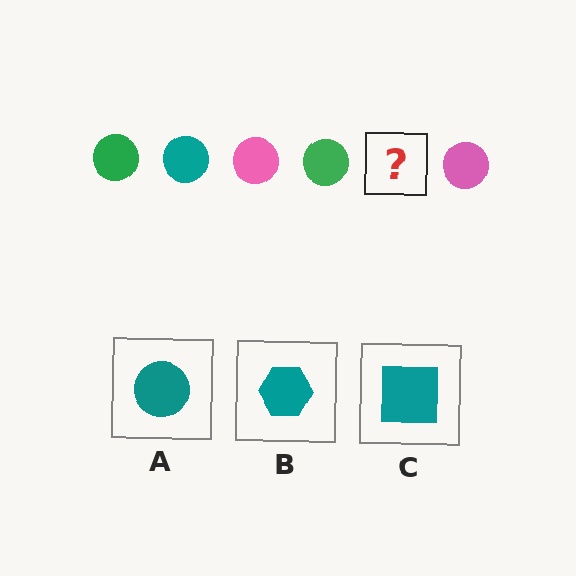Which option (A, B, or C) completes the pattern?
A.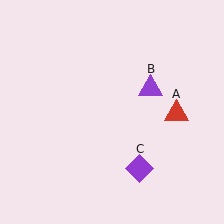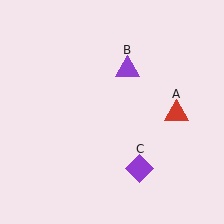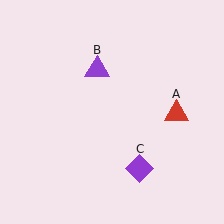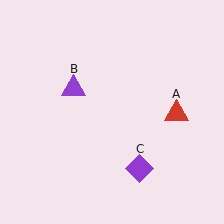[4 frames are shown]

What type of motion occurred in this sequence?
The purple triangle (object B) rotated counterclockwise around the center of the scene.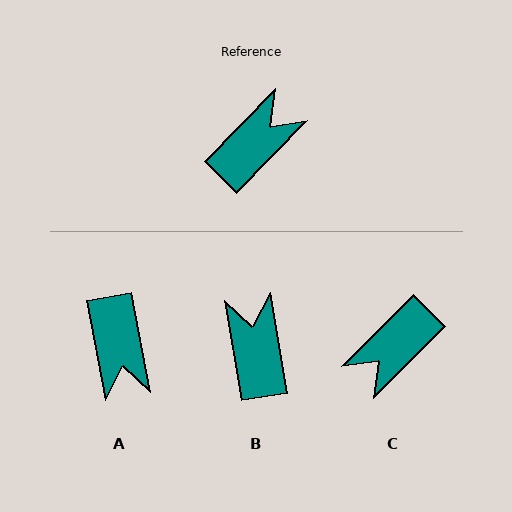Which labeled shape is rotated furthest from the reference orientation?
C, about 179 degrees away.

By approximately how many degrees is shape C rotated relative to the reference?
Approximately 179 degrees counter-clockwise.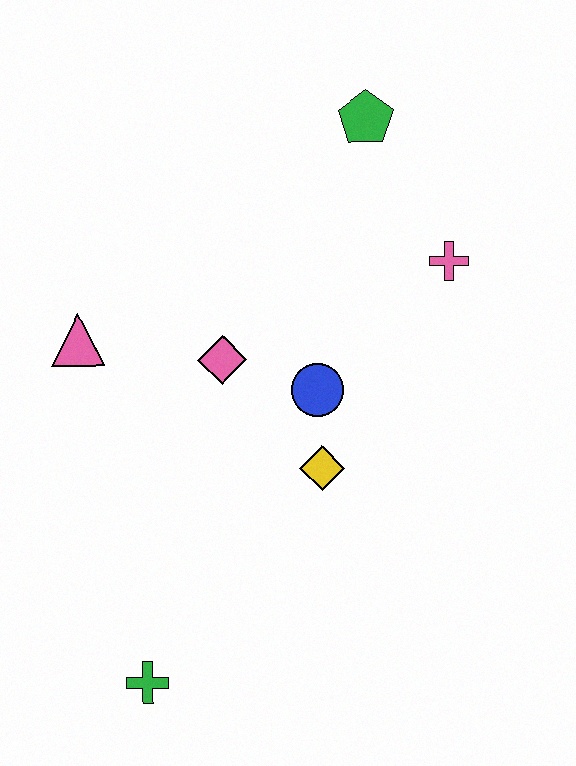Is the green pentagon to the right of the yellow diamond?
Yes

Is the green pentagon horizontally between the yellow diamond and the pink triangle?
No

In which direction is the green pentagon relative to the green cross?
The green pentagon is above the green cross.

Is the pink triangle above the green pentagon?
No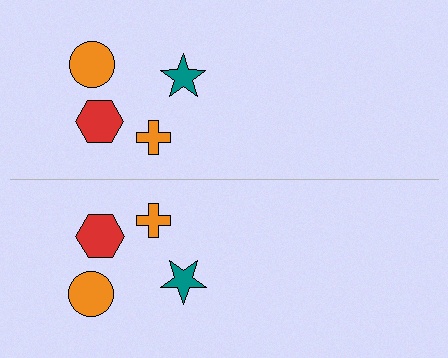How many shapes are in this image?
There are 8 shapes in this image.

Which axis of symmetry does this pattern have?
The pattern has a horizontal axis of symmetry running through the center of the image.